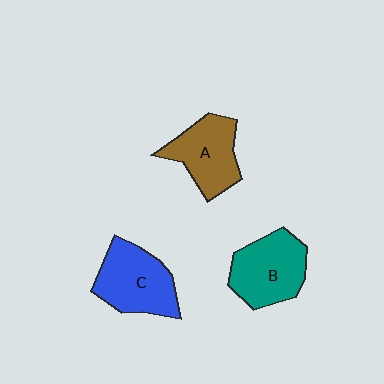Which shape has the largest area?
Shape C (blue).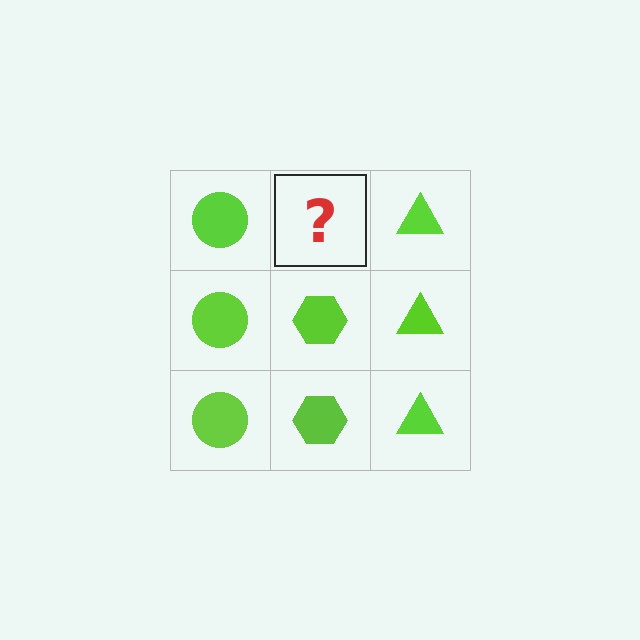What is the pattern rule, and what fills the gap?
The rule is that each column has a consistent shape. The gap should be filled with a lime hexagon.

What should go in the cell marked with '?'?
The missing cell should contain a lime hexagon.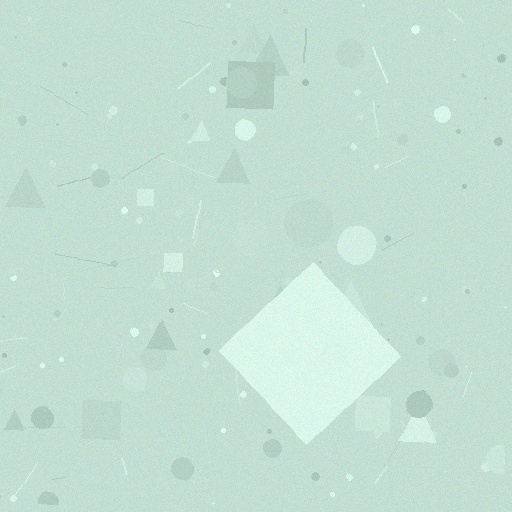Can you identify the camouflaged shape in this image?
The camouflaged shape is a diamond.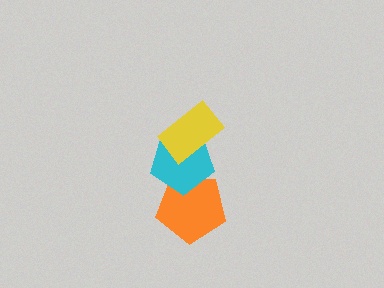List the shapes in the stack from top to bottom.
From top to bottom: the yellow rectangle, the cyan pentagon, the orange pentagon.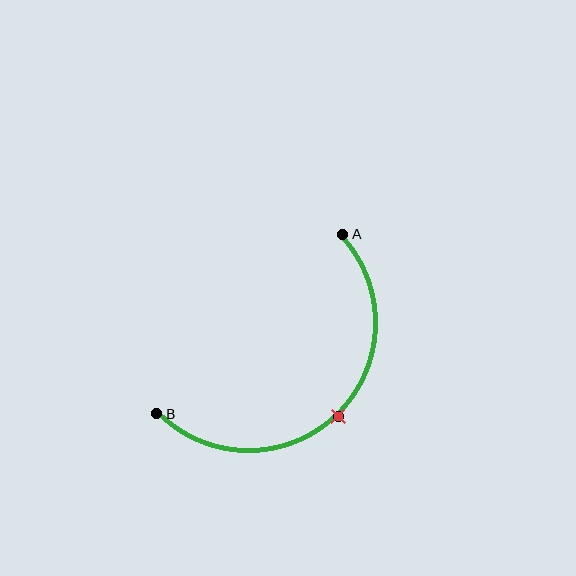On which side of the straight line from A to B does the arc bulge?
The arc bulges below and to the right of the straight line connecting A and B.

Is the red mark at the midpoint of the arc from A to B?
Yes. The red mark lies on the arc at equal arc-length from both A and B — it is the arc midpoint.